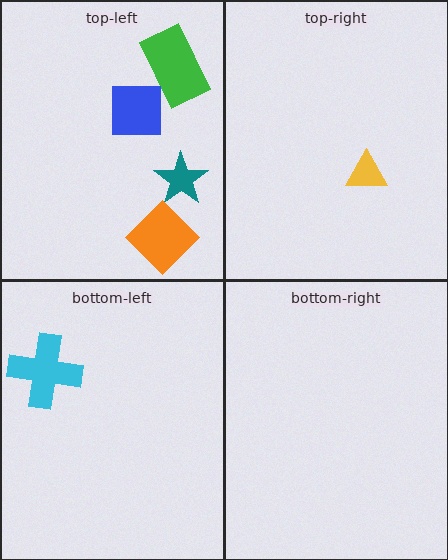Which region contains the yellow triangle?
The top-right region.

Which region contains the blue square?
The top-left region.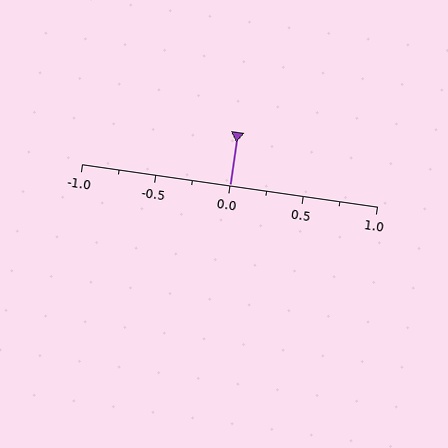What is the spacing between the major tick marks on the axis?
The major ticks are spaced 0.5 apart.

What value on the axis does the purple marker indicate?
The marker indicates approximately 0.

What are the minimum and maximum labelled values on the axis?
The axis runs from -1.0 to 1.0.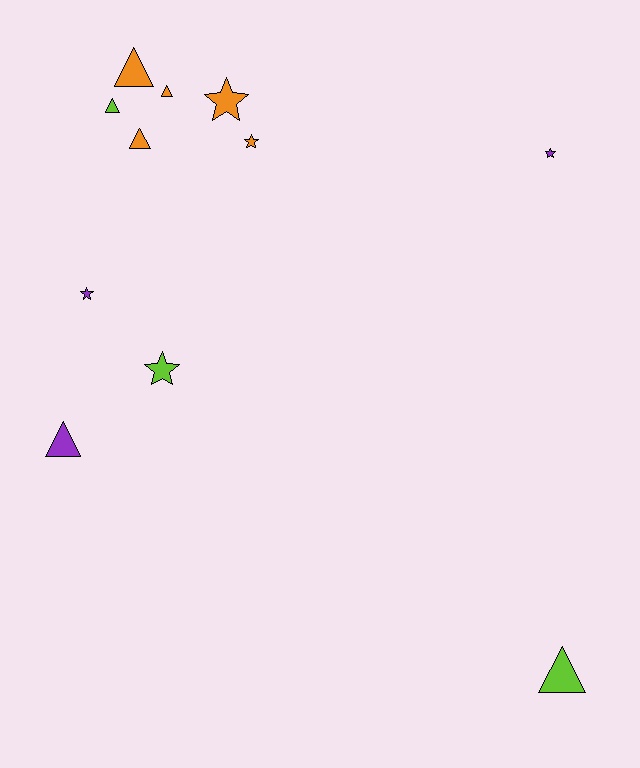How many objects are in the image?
There are 11 objects.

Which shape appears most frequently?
Triangle, with 6 objects.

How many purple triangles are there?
There is 1 purple triangle.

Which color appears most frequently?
Orange, with 5 objects.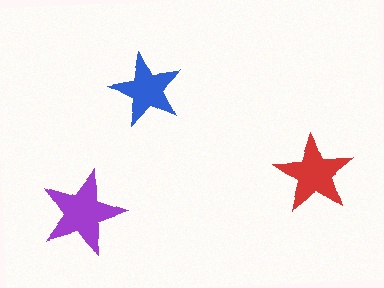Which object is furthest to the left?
The purple star is leftmost.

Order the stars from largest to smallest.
the purple one, the red one, the blue one.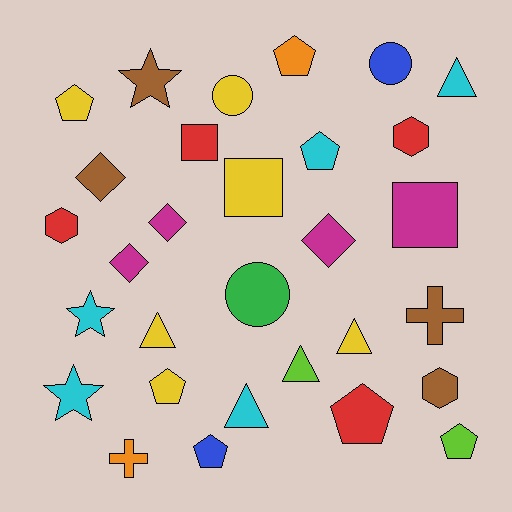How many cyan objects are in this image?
There are 5 cyan objects.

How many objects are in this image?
There are 30 objects.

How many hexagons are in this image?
There are 3 hexagons.